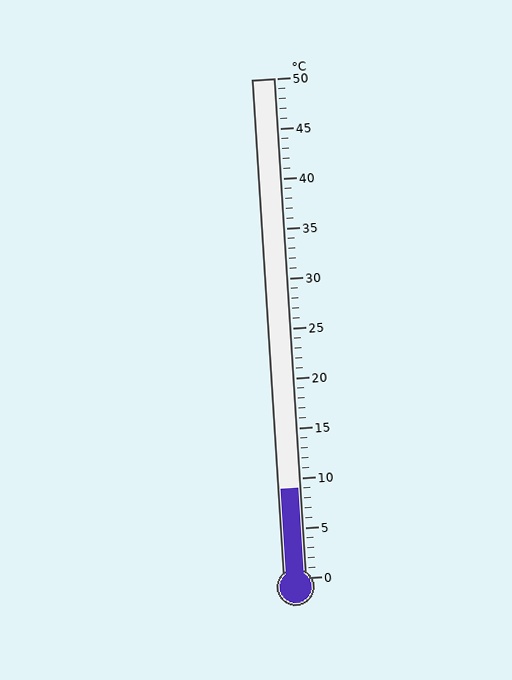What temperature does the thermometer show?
The thermometer shows approximately 9°C.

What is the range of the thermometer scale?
The thermometer scale ranges from 0°C to 50°C.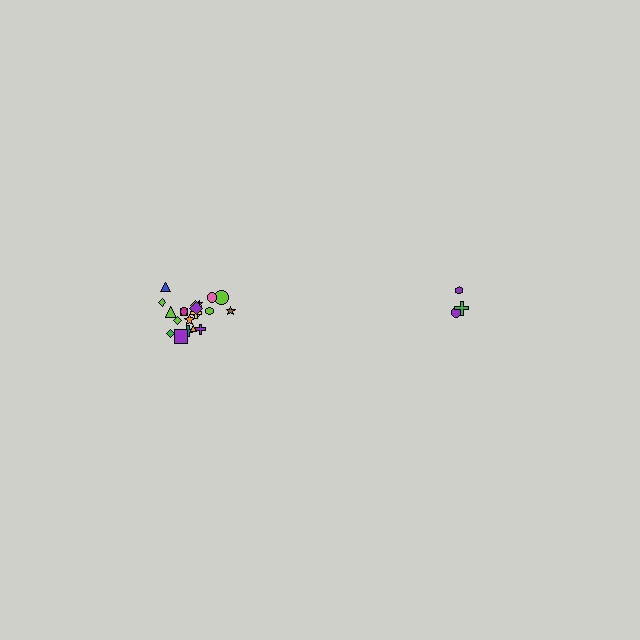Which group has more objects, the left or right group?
The left group.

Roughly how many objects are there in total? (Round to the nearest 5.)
Roughly 25 objects in total.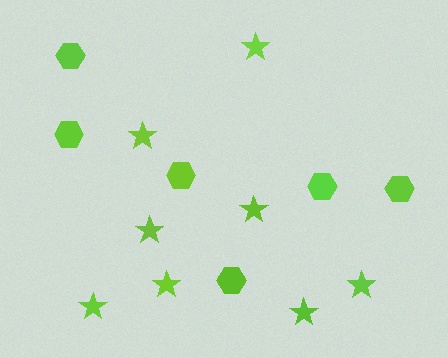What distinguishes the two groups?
There are 2 groups: one group of stars (8) and one group of hexagons (6).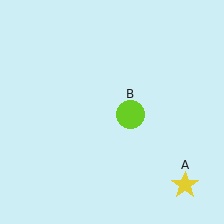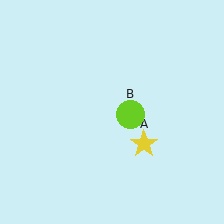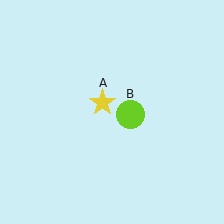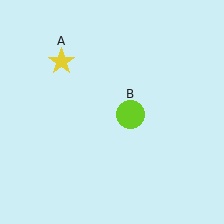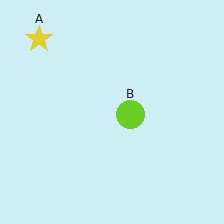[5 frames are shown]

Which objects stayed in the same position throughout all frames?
Lime circle (object B) remained stationary.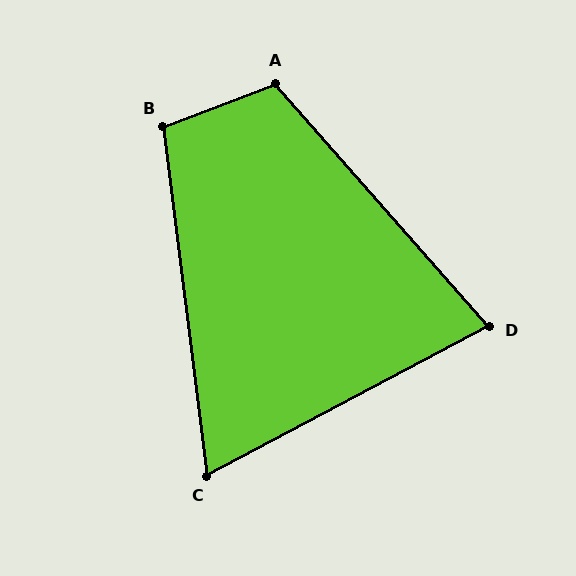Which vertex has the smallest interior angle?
C, at approximately 69 degrees.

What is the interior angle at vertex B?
Approximately 103 degrees (obtuse).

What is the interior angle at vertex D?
Approximately 77 degrees (acute).